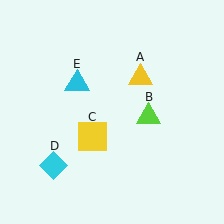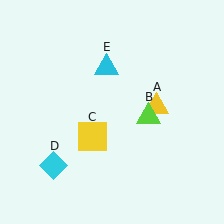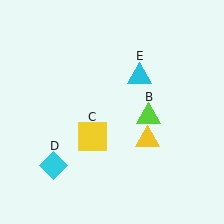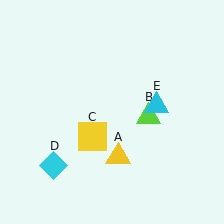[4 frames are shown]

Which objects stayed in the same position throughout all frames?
Lime triangle (object B) and yellow square (object C) and cyan diamond (object D) remained stationary.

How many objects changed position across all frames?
2 objects changed position: yellow triangle (object A), cyan triangle (object E).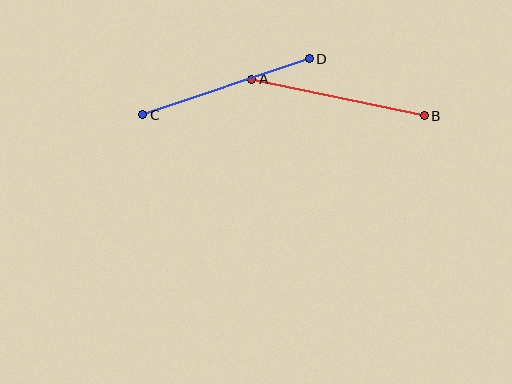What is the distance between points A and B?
The distance is approximately 177 pixels.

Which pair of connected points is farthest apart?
Points A and B are farthest apart.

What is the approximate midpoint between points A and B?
The midpoint is at approximately (338, 98) pixels.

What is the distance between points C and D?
The distance is approximately 175 pixels.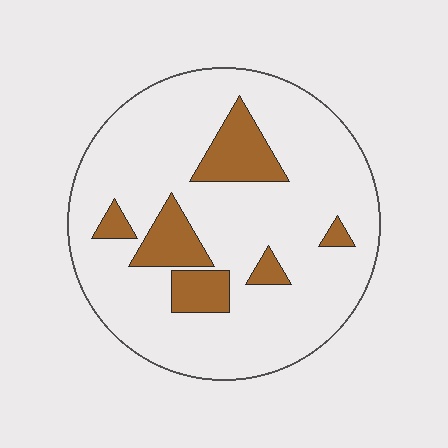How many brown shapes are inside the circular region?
6.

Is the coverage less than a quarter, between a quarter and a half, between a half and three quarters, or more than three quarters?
Less than a quarter.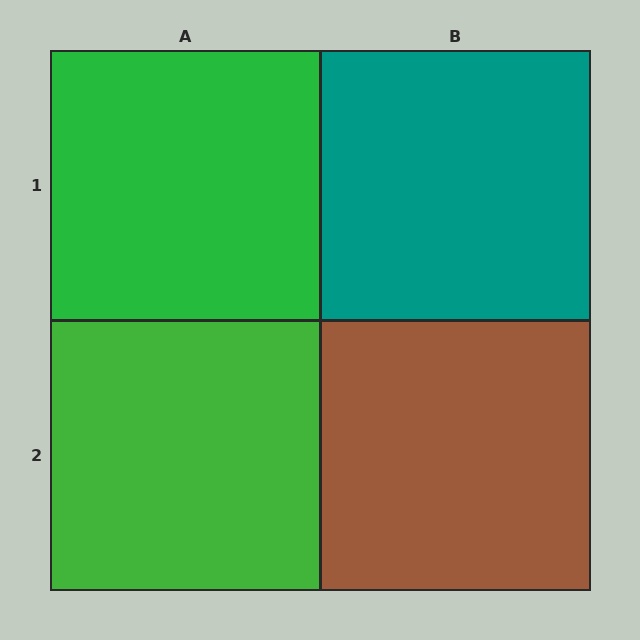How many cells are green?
2 cells are green.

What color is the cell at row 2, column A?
Green.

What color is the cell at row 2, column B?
Brown.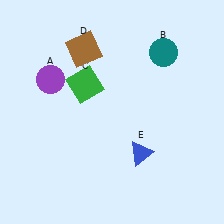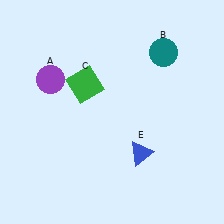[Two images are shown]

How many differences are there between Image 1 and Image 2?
There is 1 difference between the two images.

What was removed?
The brown square (D) was removed in Image 2.